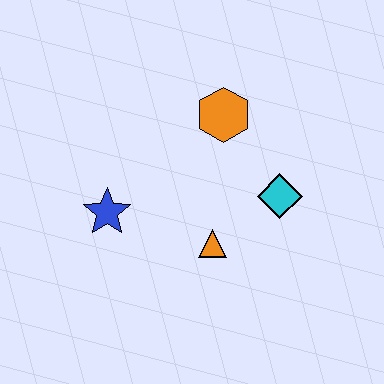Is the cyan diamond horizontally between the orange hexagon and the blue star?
No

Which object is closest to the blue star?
The orange triangle is closest to the blue star.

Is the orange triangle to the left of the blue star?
No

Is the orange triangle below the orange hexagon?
Yes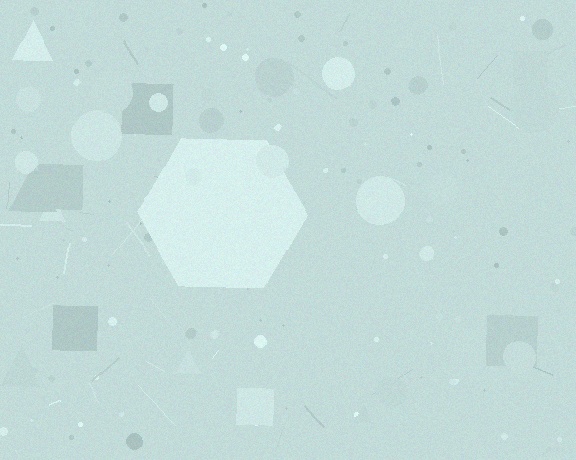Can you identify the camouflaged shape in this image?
The camouflaged shape is a hexagon.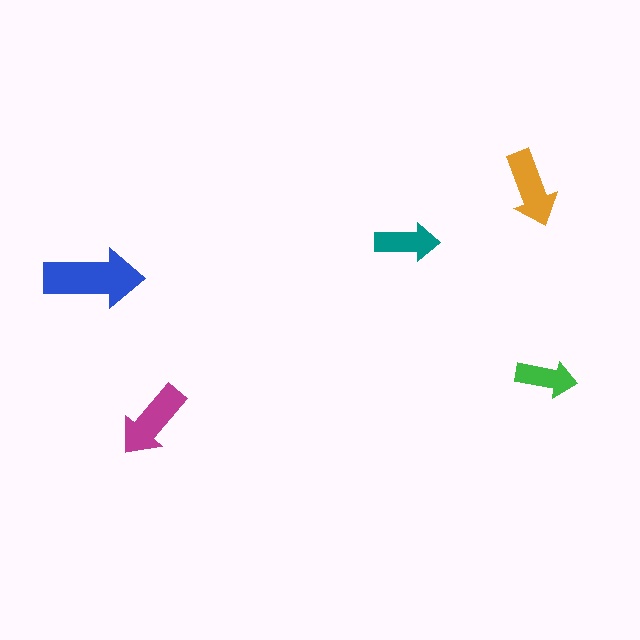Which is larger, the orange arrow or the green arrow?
The orange one.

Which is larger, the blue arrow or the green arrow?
The blue one.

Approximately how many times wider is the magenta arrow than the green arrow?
About 1.5 times wider.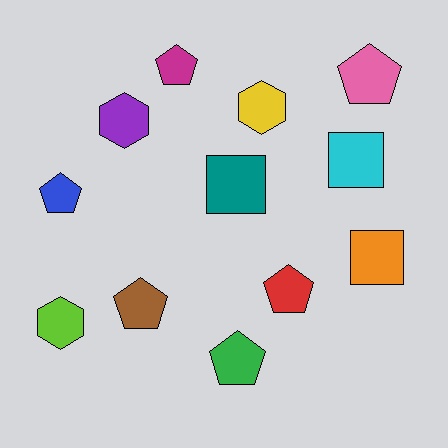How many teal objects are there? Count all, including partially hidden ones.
There is 1 teal object.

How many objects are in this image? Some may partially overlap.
There are 12 objects.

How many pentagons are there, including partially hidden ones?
There are 6 pentagons.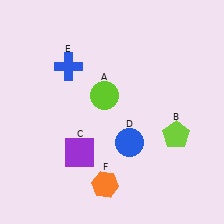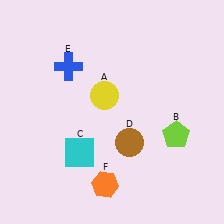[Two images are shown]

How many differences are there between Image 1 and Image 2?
There are 3 differences between the two images.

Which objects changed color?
A changed from lime to yellow. C changed from purple to cyan. D changed from blue to brown.